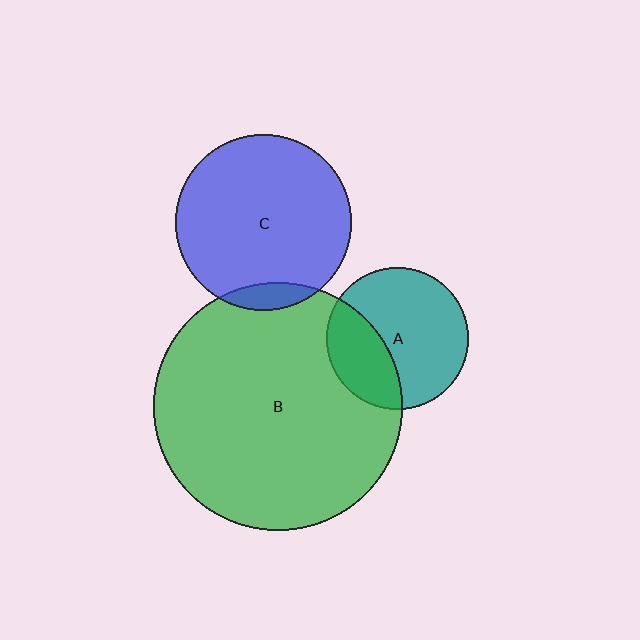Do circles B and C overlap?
Yes.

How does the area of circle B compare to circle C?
Approximately 2.0 times.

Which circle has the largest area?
Circle B (green).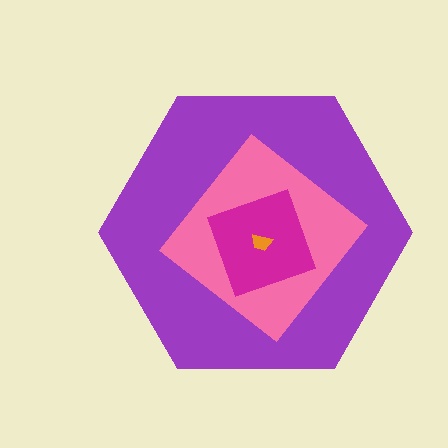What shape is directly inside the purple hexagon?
The pink diamond.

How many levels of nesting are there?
4.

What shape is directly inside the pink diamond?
The magenta square.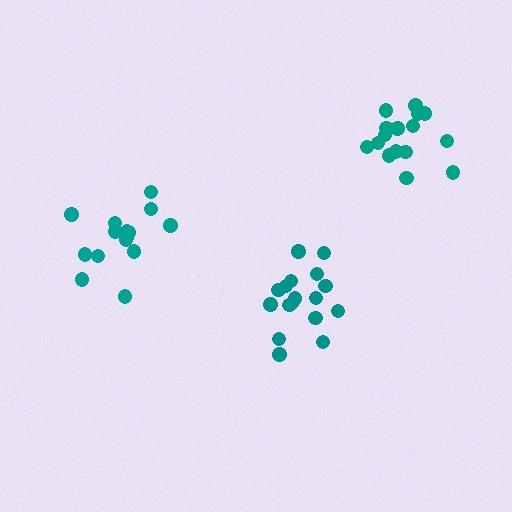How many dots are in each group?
Group 1: 17 dots, Group 2: 17 dots, Group 3: 15 dots (49 total).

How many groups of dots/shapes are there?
There are 3 groups.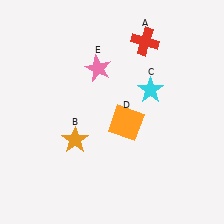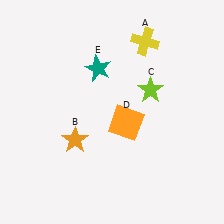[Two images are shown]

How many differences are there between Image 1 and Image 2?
There are 3 differences between the two images.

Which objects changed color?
A changed from red to yellow. C changed from cyan to lime. E changed from pink to teal.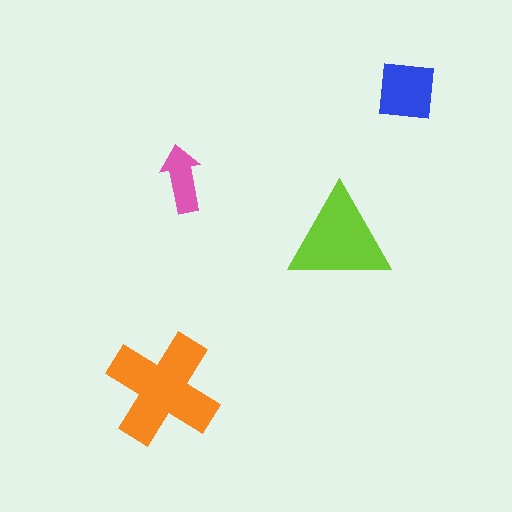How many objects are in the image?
There are 4 objects in the image.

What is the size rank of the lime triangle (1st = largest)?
2nd.